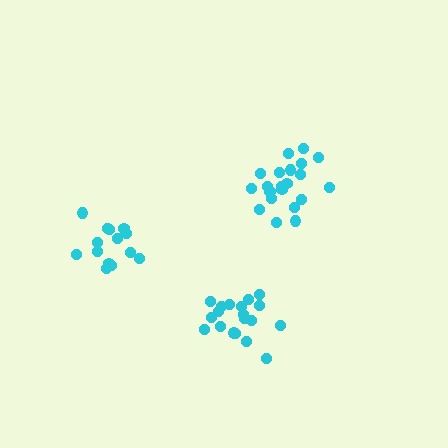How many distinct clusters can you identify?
There are 3 distinct clusters.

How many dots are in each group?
Group 1: 15 dots, Group 2: 19 dots, Group 3: 21 dots (55 total).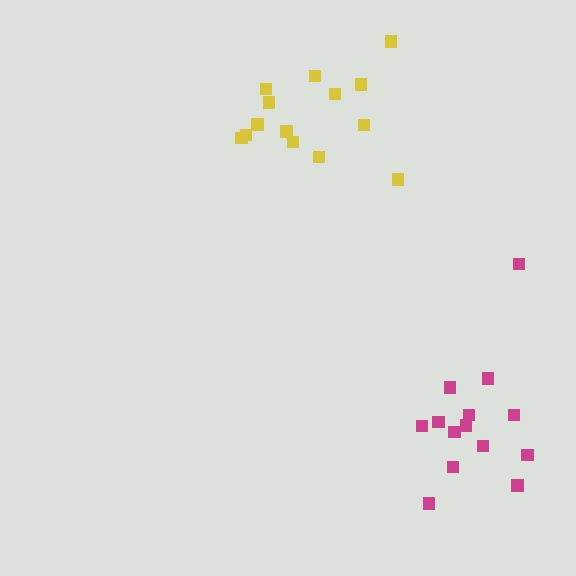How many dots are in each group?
Group 1: 14 dots, Group 2: 14 dots (28 total).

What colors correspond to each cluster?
The clusters are colored: yellow, magenta.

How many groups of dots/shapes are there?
There are 2 groups.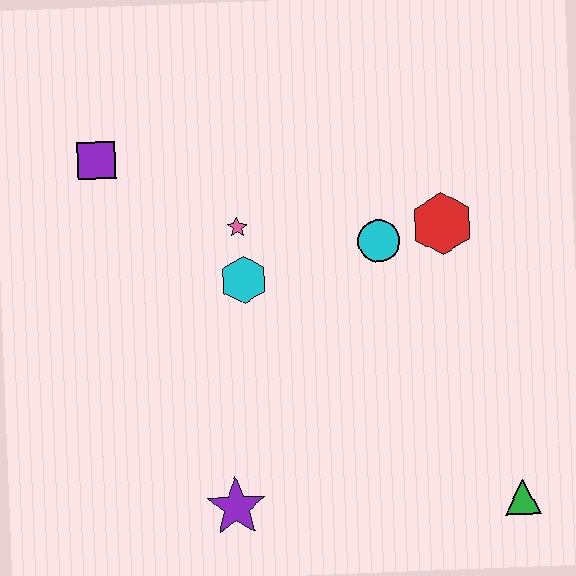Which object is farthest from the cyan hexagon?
The green triangle is farthest from the cyan hexagon.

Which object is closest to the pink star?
The cyan hexagon is closest to the pink star.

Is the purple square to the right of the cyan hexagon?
No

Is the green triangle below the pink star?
Yes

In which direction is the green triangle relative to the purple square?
The green triangle is to the right of the purple square.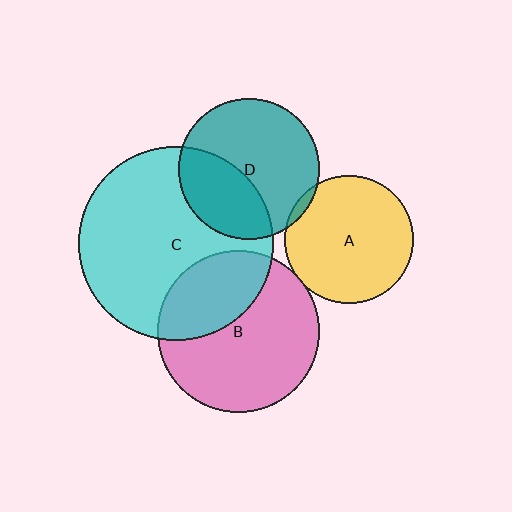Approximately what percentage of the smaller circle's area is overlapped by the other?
Approximately 35%.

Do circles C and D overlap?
Yes.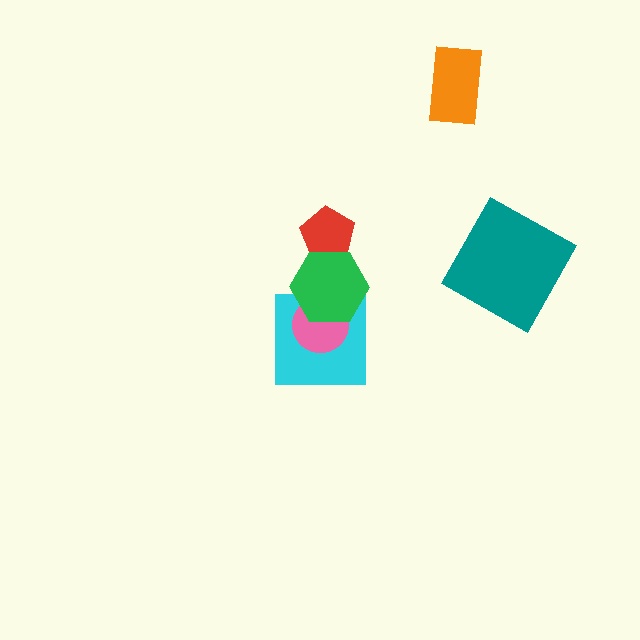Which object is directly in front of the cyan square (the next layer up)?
The pink circle is directly in front of the cyan square.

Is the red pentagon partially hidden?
Yes, it is partially covered by another shape.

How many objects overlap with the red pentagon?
1 object overlaps with the red pentagon.